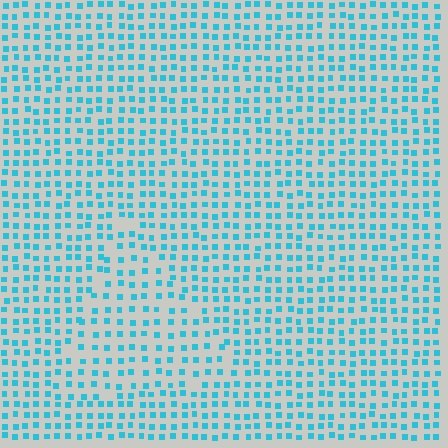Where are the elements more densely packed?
The elements are more densely packed outside the triangle boundary.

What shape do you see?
I see a triangle.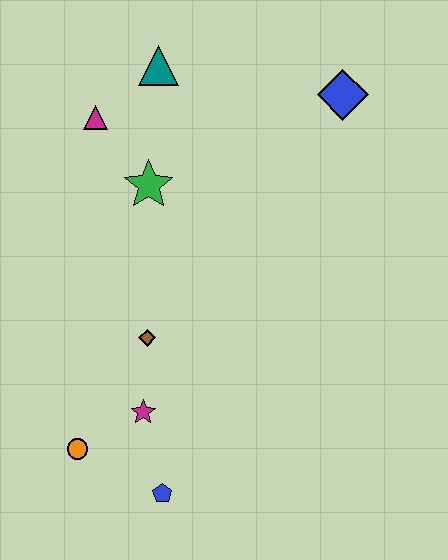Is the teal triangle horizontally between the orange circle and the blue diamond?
Yes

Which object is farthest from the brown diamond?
The blue diamond is farthest from the brown diamond.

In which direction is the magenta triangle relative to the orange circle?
The magenta triangle is above the orange circle.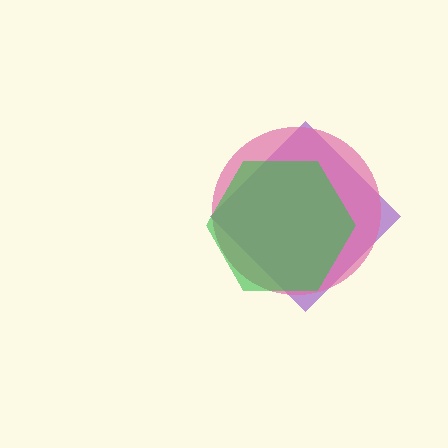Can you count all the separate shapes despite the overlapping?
Yes, there are 3 separate shapes.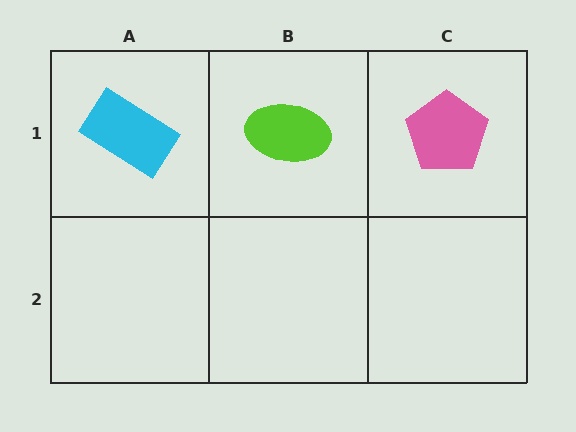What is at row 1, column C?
A pink pentagon.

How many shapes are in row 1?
3 shapes.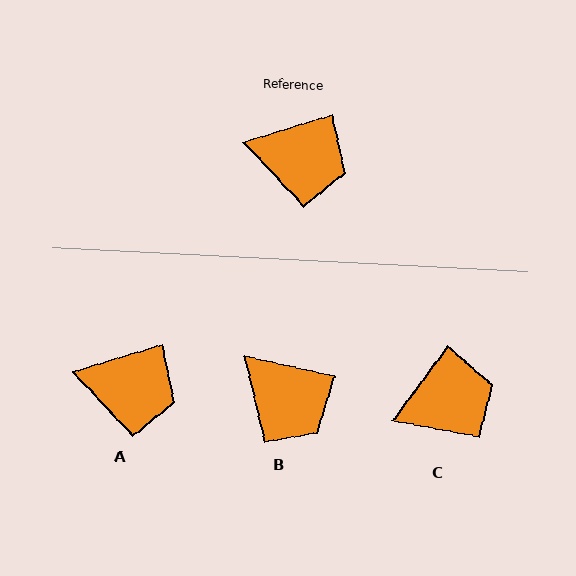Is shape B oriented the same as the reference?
No, it is off by about 30 degrees.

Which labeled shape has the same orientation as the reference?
A.